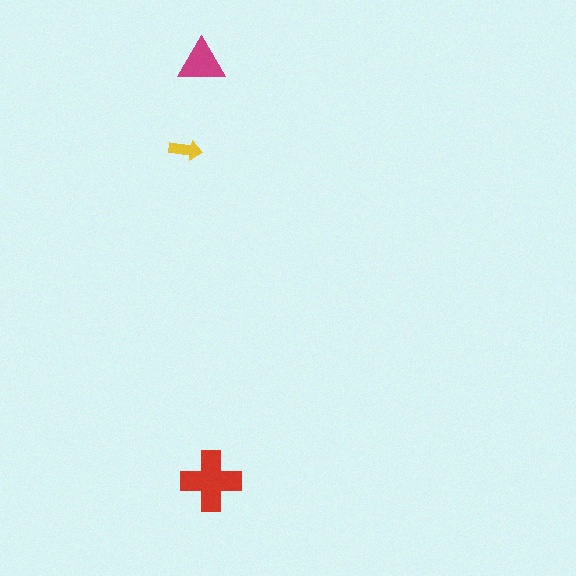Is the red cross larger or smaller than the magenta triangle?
Larger.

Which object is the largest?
The red cross.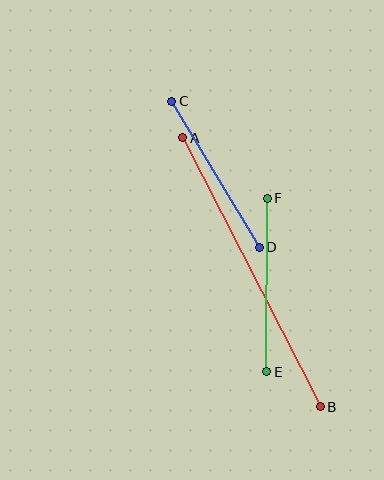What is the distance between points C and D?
The distance is approximately 170 pixels.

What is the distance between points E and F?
The distance is approximately 174 pixels.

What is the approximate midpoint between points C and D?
The midpoint is at approximately (215, 174) pixels.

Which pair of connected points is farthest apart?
Points A and B are farthest apart.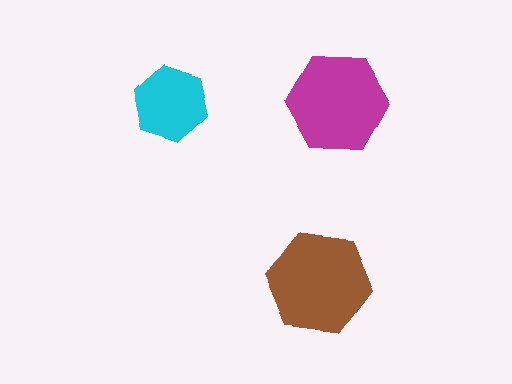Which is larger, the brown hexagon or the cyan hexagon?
The brown one.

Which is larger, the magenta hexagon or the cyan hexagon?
The magenta one.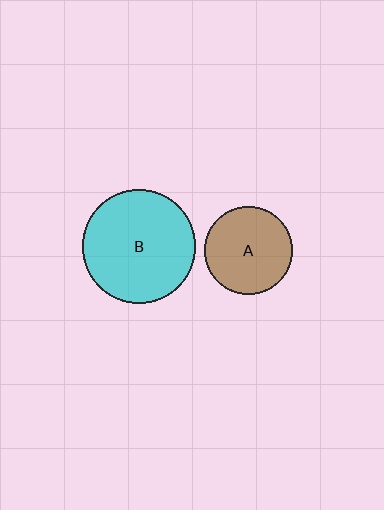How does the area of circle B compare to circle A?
Approximately 1.7 times.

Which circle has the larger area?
Circle B (cyan).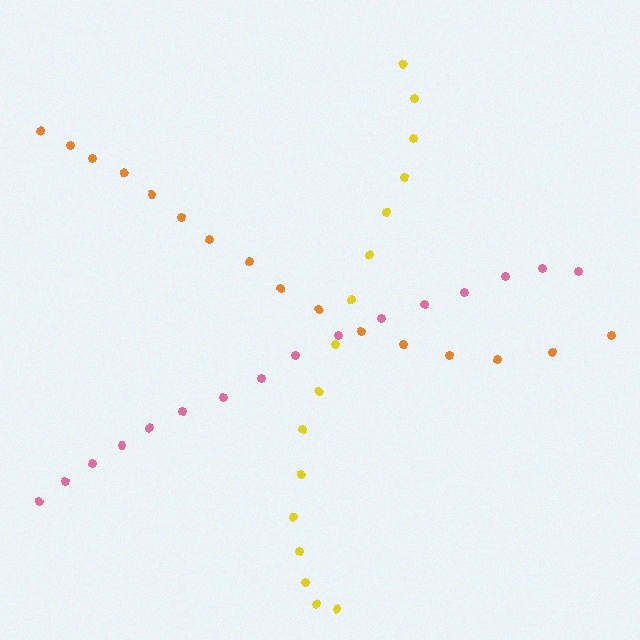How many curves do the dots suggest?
There are 3 distinct paths.